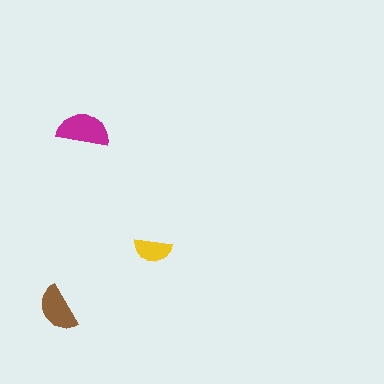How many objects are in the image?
There are 3 objects in the image.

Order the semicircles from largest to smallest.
the magenta one, the brown one, the yellow one.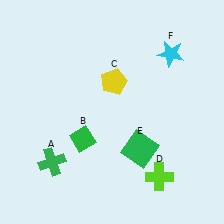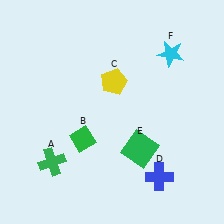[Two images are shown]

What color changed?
The cross (D) changed from lime in Image 1 to blue in Image 2.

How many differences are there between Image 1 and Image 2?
There is 1 difference between the two images.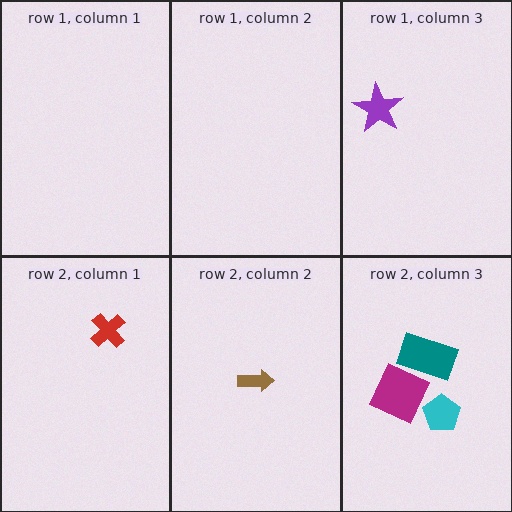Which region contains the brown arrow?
The row 2, column 2 region.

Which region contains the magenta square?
The row 2, column 3 region.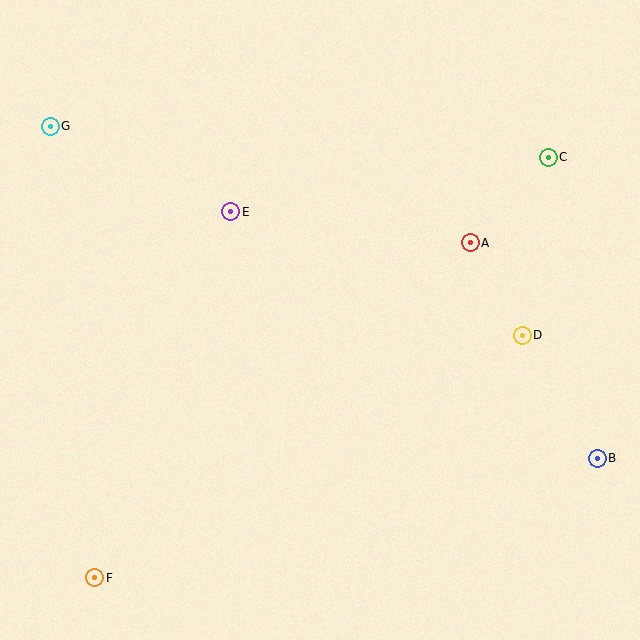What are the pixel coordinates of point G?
Point G is at (50, 126).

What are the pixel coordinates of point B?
Point B is at (597, 458).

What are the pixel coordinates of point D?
Point D is at (522, 335).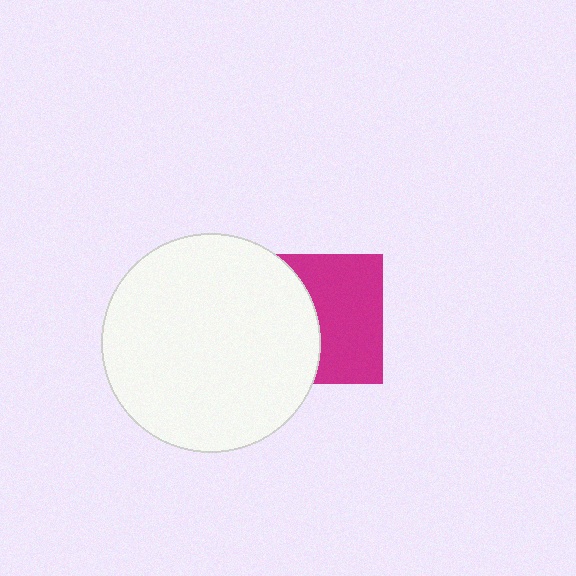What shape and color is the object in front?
The object in front is a white circle.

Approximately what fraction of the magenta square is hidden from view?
Roughly 45% of the magenta square is hidden behind the white circle.